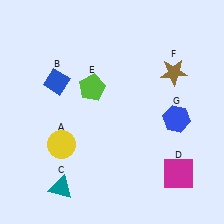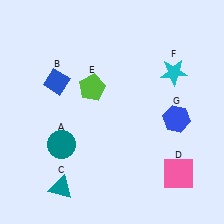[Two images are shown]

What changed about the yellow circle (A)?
In Image 1, A is yellow. In Image 2, it changed to teal.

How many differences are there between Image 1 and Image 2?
There are 3 differences between the two images.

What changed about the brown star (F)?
In Image 1, F is brown. In Image 2, it changed to cyan.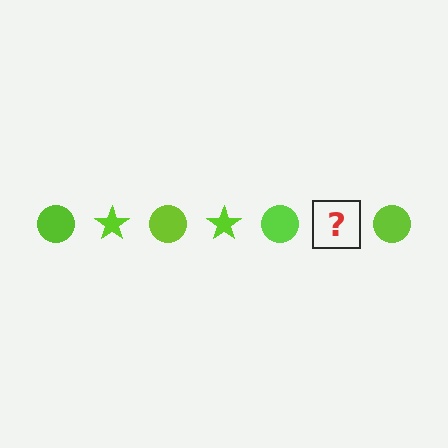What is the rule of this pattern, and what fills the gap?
The rule is that the pattern cycles through circle, star shapes in lime. The gap should be filled with a lime star.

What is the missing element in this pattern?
The missing element is a lime star.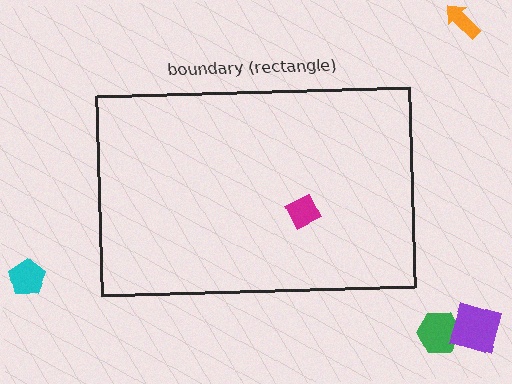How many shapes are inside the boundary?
1 inside, 4 outside.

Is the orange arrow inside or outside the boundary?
Outside.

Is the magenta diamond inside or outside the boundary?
Inside.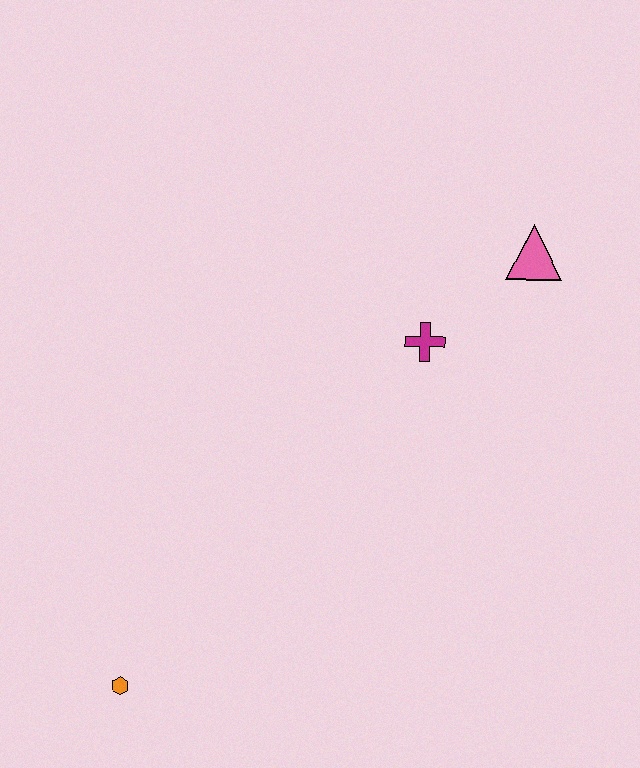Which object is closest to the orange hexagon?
The magenta cross is closest to the orange hexagon.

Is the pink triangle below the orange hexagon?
No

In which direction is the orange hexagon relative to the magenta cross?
The orange hexagon is below the magenta cross.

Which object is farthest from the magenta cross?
The orange hexagon is farthest from the magenta cross.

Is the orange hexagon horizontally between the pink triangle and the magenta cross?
No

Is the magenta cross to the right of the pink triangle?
No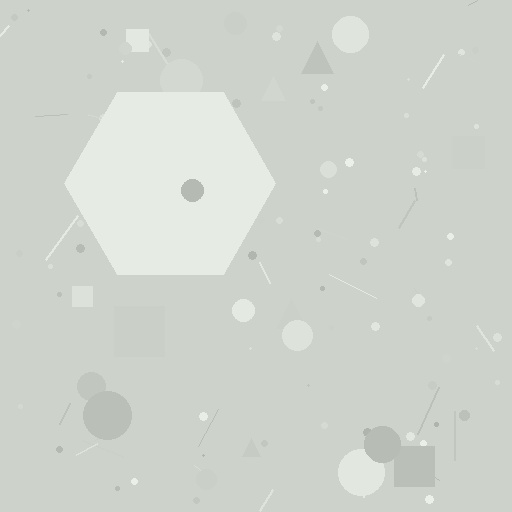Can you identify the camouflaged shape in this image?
The camouflaged shape is a hexagon.